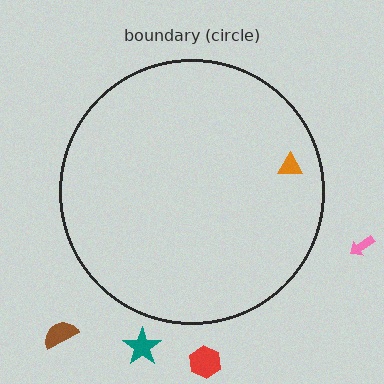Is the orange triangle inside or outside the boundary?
Inside.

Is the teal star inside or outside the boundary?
Outside.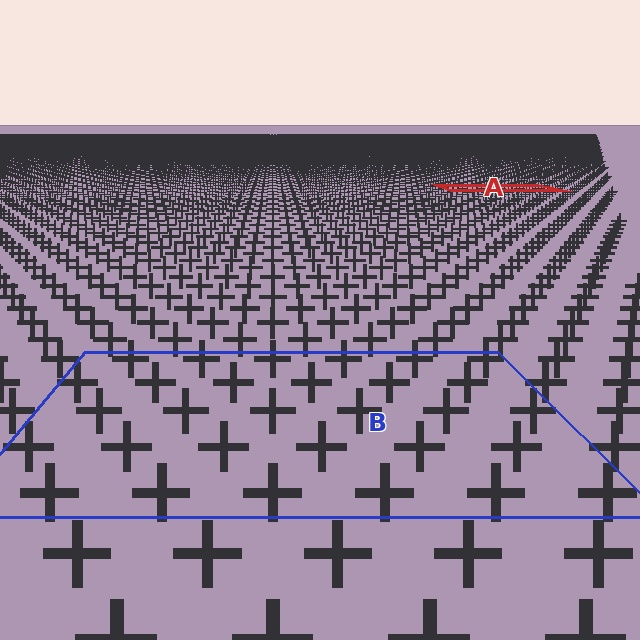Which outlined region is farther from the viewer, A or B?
Region A is farther from the viewer — the texture elements inside it appear smaller and more densely packed.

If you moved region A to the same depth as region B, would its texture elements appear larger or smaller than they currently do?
They would appear larger. At a closer depth, the same texture elements are projected at a bigger on-screen size.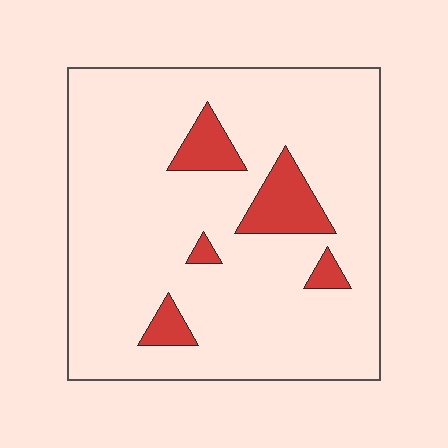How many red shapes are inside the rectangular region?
5.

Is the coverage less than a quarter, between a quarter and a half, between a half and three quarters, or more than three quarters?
Less than a quarter.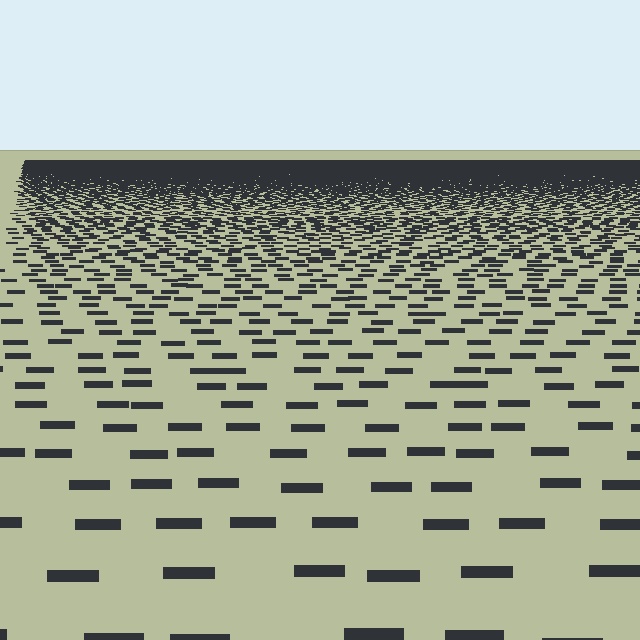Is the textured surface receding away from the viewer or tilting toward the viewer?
The surface is receding away from the viewer. Texture elements get smaller and denser toward the top.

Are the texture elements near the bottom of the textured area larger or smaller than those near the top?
Larger. Near the bottom, elements are closer to the viewer and appear at a bigger on-screen size.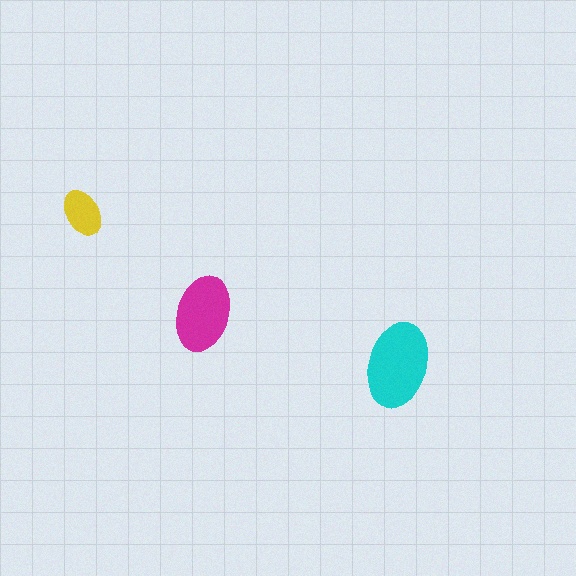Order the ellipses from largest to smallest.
the cyan one, the magenta one, the yellow one.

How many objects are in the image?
There are 3 objects in the image.